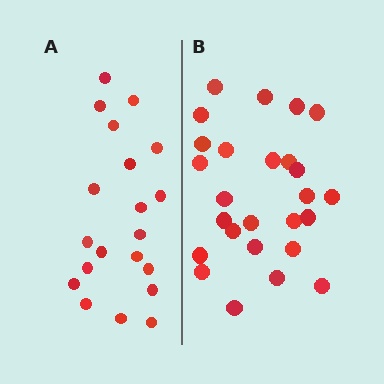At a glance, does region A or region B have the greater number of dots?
Region B (the right region) has more dots.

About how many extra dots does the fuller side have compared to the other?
Region B has about 6 more dots than region A.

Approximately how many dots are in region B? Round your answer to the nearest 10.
About 30 dots. (The exact count is 26, which rounds to 30.)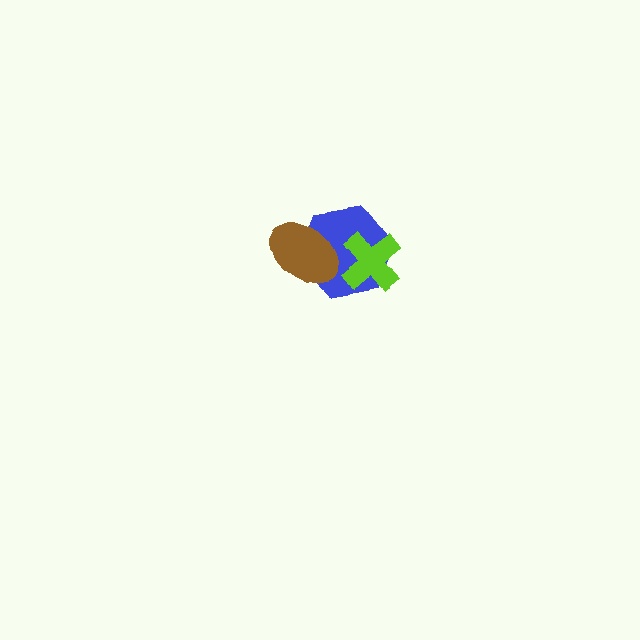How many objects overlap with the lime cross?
1 object overlaps with the lime cross.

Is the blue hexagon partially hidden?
Yes, it is partially covered by another shape.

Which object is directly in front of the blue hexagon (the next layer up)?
The brown ellipse is directly in front of the blue hexagon.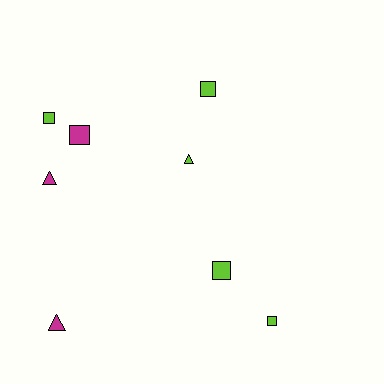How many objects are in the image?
There are 8 objects.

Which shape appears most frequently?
Square, with 5 objects.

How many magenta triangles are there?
There are 2 magenta triangles.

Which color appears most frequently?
Lime, with 5 objects.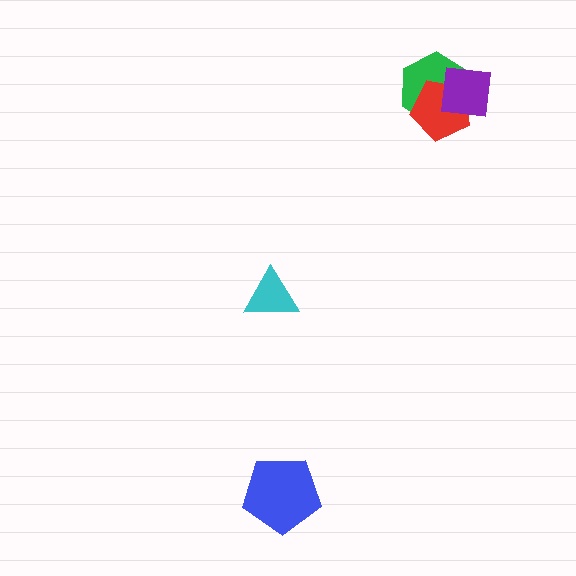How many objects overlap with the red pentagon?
2 objects overlap with the red pentagon.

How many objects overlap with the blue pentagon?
0 objects overlap with the blue pentagon.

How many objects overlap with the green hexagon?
2 objects overlap with the green hexagon.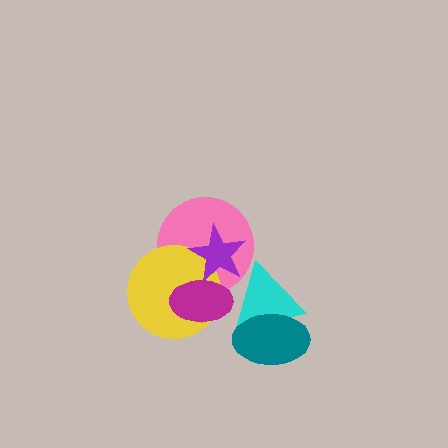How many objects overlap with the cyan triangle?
2 objects overlap with the cyan triangle.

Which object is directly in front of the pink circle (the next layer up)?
The yellow circle is directly in front of the pink circle.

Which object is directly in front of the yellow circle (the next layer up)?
The magenta ellipse is directly in front of the yellow circle.